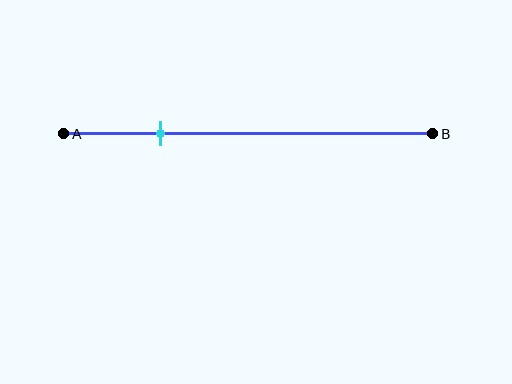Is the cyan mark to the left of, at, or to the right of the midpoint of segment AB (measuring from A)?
The cyan mark is to the left of the midpoint of segment AB.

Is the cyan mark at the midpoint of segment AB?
No, the mark is at about 25% from A, not at the 50% midpoint.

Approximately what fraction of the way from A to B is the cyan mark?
The cyan mark is approximately 25% of the way from A to B.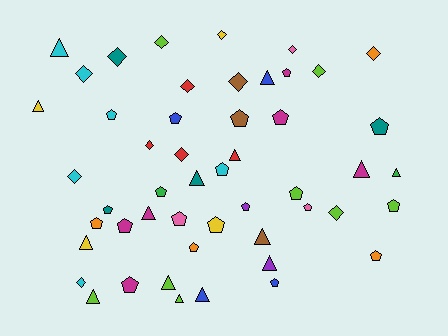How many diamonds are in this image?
There are 14 diamonds.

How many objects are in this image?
There are 50 objects.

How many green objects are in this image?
There are 2 green objects.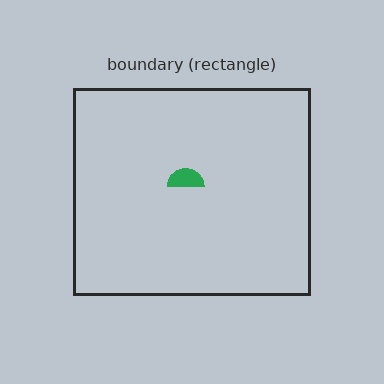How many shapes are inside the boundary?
1 inside, 0 outside.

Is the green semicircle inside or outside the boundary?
Inside.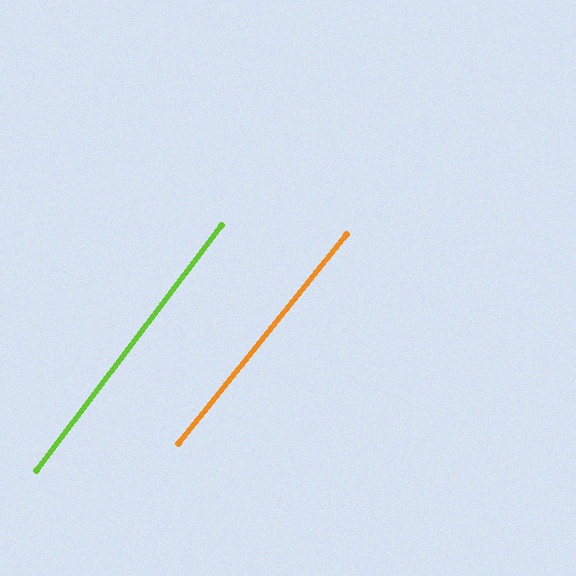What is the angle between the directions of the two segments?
Approximately 2 degrees.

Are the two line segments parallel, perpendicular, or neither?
Parallel — their directions differ by only 1.7°.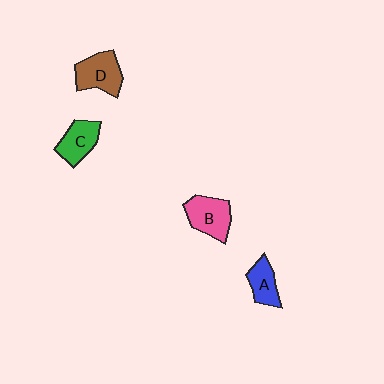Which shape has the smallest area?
Shape A (blue).